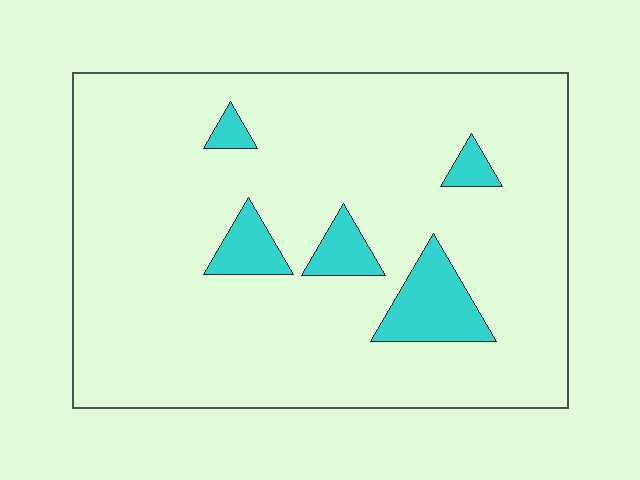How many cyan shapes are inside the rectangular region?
5.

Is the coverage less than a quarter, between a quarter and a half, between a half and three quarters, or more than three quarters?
Less than a quarter.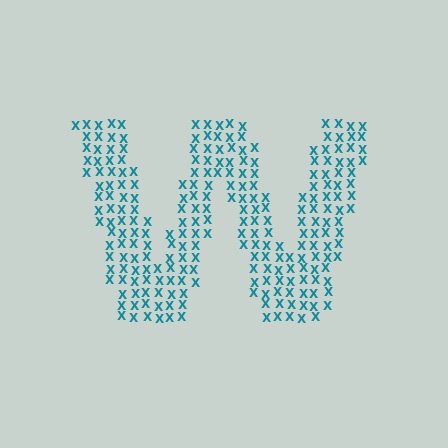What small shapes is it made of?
It is made of small letter X's.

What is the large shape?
The large shape is the letter W.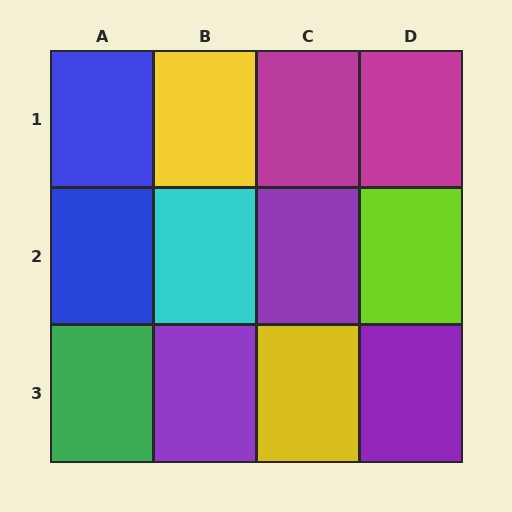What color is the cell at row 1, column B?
Yellow.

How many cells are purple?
3 cells are purple.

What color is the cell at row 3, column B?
Purple.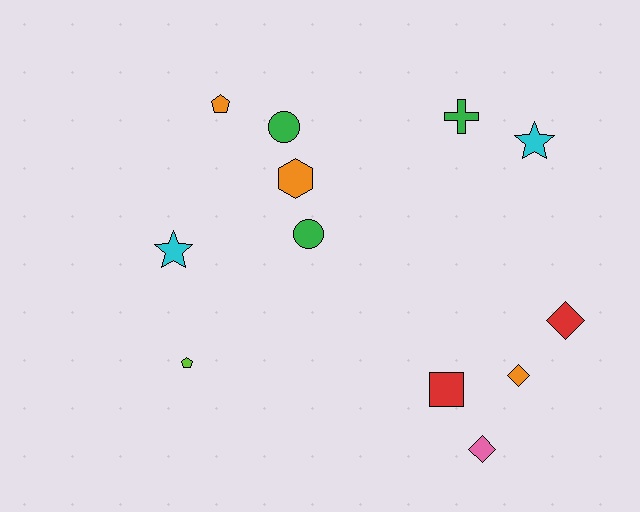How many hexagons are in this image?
There is 1 hexagon.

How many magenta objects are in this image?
There are no magenta objects.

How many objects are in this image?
There are 12 objects.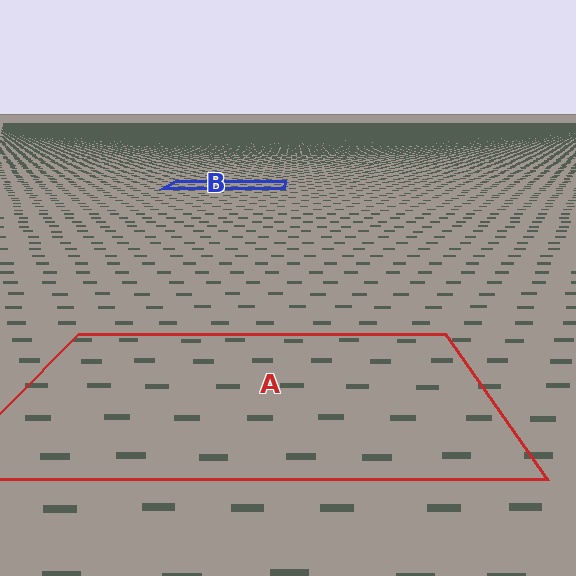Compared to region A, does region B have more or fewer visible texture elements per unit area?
Region B has more texture elements per unit area — they are packed more densely because it is farther away.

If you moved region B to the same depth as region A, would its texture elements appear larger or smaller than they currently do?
They would appear larger. At a closer depth, the same texture elements are projected at a bigger on-screen size.